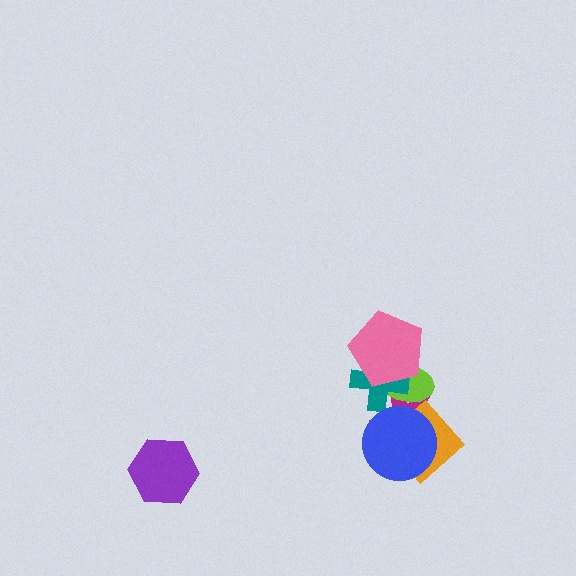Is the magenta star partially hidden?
Yes, it is partially covered by another shape.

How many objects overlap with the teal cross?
3 objects overlap with the teal cross.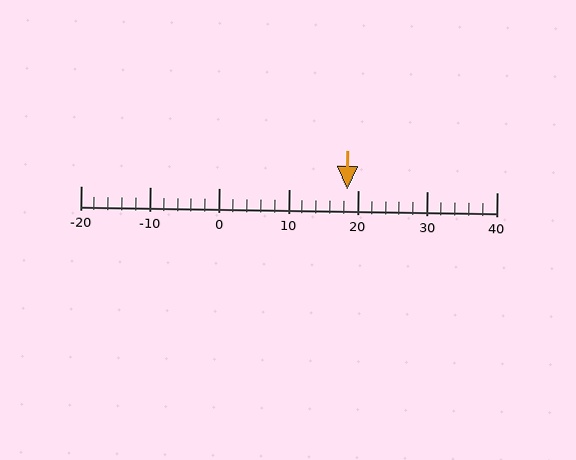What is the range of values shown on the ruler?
The ruler shows values from -20 to 40.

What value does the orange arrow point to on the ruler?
The orange arrow points to approximately 18.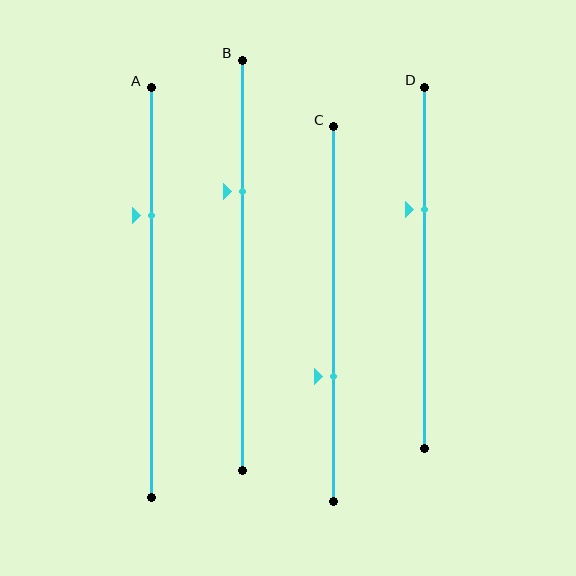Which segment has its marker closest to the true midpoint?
Segment D has its marker closest to the true midpoint.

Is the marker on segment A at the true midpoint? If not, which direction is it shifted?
No, the marker on segment A is shifted upward by about 19% of the segment length.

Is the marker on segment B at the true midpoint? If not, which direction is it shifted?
No, the marker on segment B is shifted upward by about 18% of the segment length.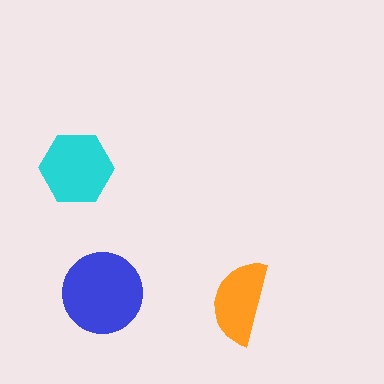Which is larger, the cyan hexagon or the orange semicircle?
The cyan hexagon.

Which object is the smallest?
The orange semicircle.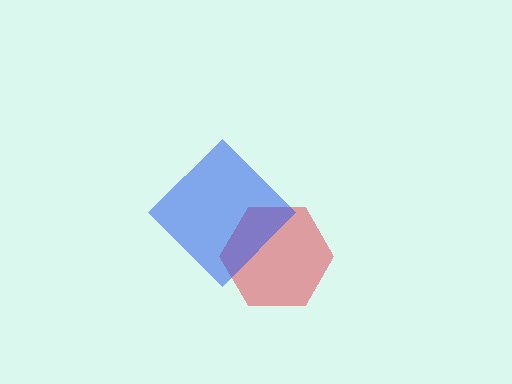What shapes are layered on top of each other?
The layered shapes are: a red hexagon, a blue diamond.